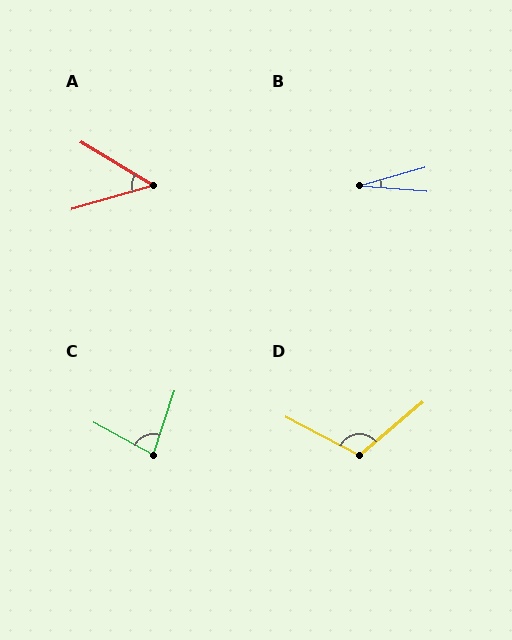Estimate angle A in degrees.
Approximately 47 degrees.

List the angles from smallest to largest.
B (20°), A (47°), C (80°), D (113°).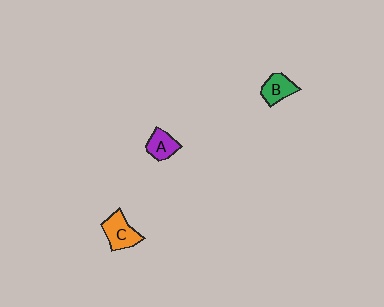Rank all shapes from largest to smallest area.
From largest to smallest: C (orange), B (green), A (purple).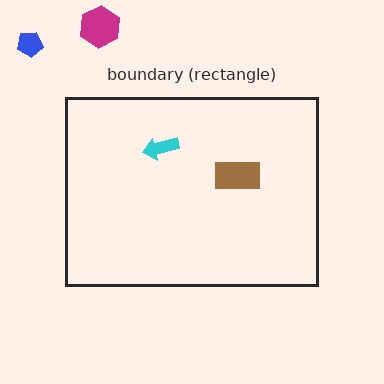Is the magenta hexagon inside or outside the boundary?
Outside.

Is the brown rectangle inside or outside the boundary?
Inside.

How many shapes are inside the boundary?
2 inside, 2 outside.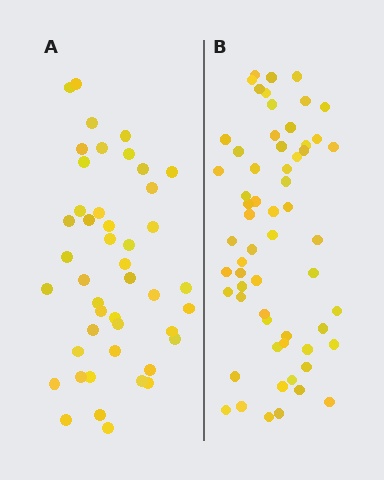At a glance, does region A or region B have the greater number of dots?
Region B (the right region) has more dots.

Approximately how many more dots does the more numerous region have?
Region B has approximately 15 more dots than region A.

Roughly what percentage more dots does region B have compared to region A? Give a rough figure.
About 35% more.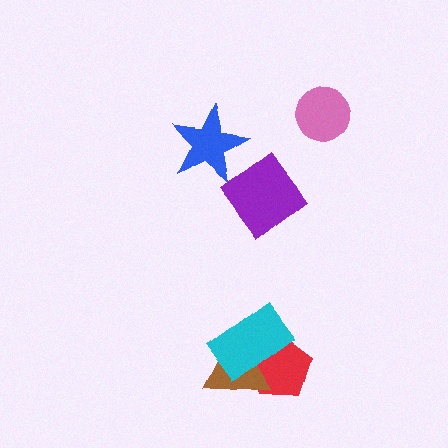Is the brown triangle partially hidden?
Yes, it is partially covered by another shape.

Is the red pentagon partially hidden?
Yes, it is partially covered by another shape.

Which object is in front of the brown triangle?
The cyan rectangle is in front of the brown triangle.